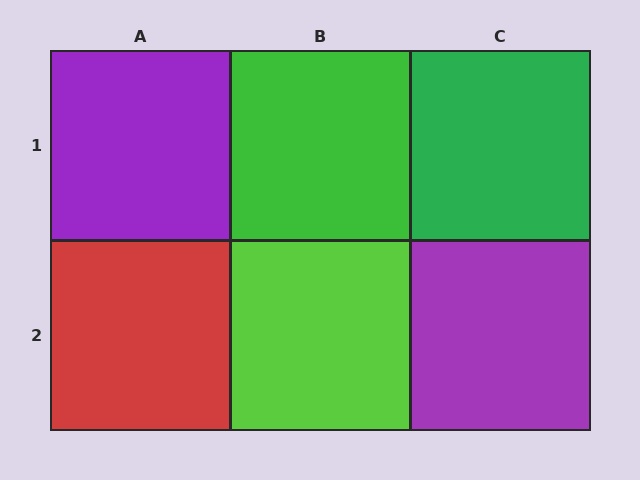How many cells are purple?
2 cells are purple.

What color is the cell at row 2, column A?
Red.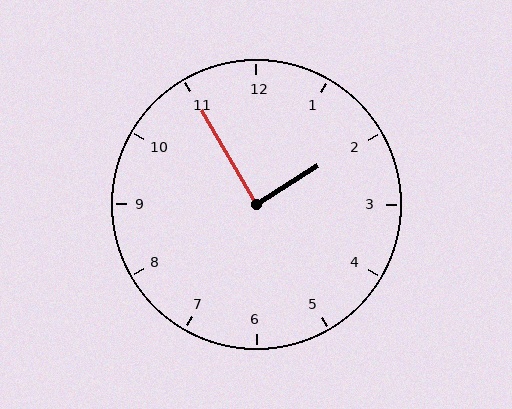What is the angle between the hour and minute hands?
Approximately 88 degrees.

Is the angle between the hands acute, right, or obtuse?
It is right.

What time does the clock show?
1:55.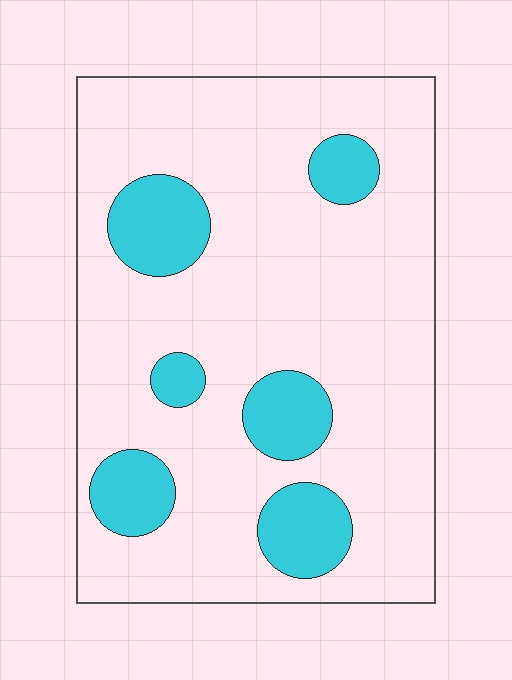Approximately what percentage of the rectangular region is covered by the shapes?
Approximately 20%.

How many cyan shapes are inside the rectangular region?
6.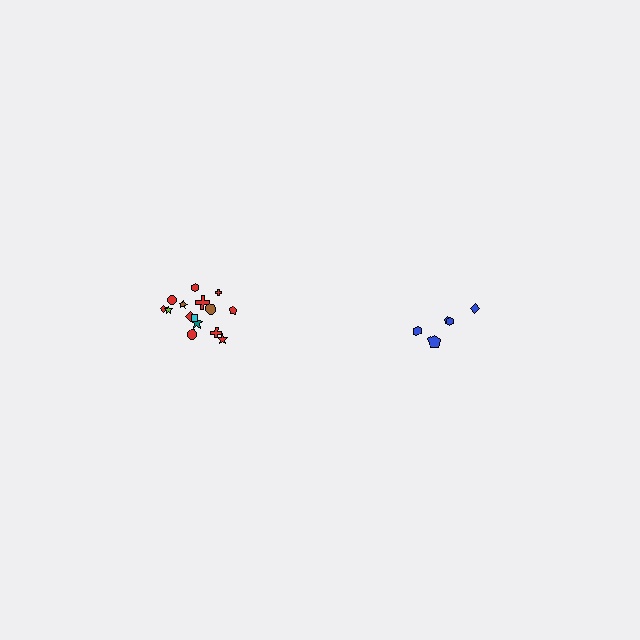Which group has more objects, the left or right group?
The left group.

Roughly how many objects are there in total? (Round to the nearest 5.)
Roughly 20 objects in total.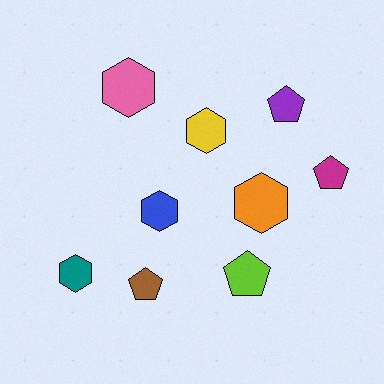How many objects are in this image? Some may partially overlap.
There are 9 objects.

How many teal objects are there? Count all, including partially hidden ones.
There is 1 teal object.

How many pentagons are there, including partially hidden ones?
There are 4 pentagons.